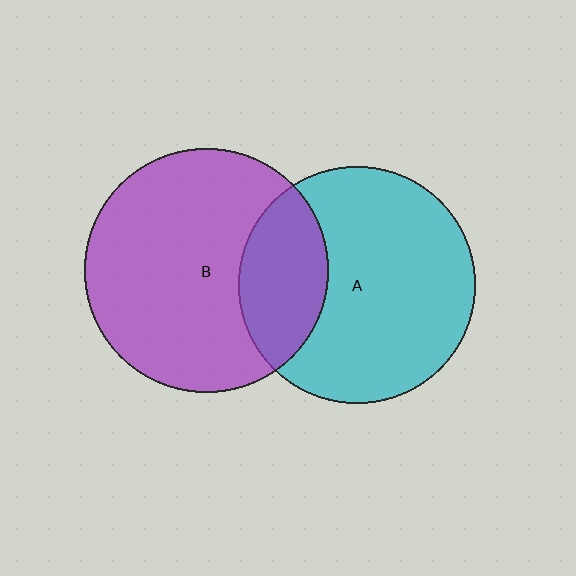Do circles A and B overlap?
Yes.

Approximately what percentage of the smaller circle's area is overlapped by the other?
Approximately 25%.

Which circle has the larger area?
Circle B (purple).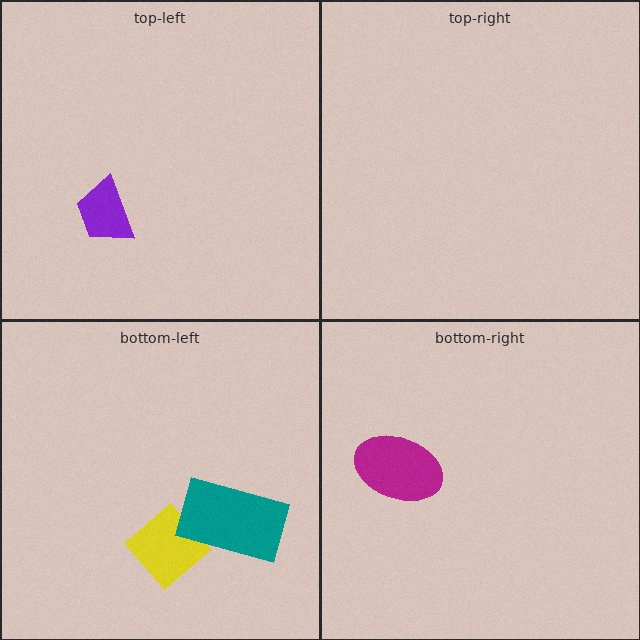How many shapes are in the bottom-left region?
2.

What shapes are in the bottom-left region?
The yellow diamond, the teal rectangle.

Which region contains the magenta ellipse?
The bottom-right region.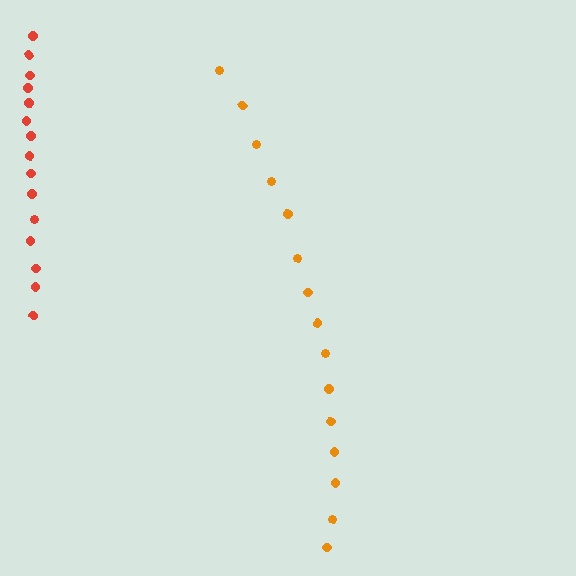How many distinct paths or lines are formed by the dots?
There are 2 distinct paths.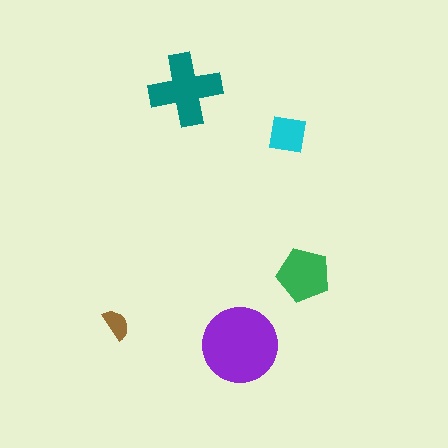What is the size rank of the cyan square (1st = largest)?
4th.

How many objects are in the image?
There are 5 objects in the image.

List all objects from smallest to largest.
The brown semicircle, the cyan square, the green pentagon, the teal cross, the purple circle.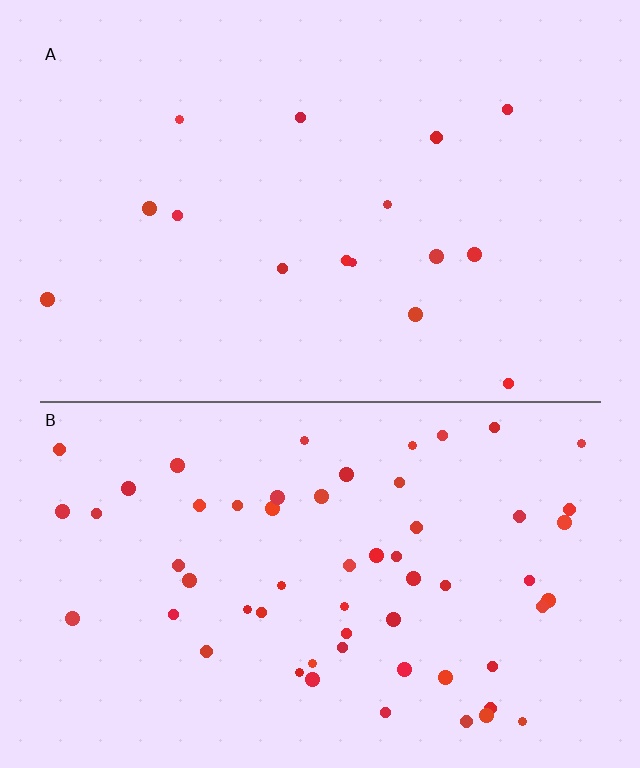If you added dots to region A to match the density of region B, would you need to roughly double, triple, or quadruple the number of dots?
Approximately quadruple.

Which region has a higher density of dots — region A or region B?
B (the bottom).